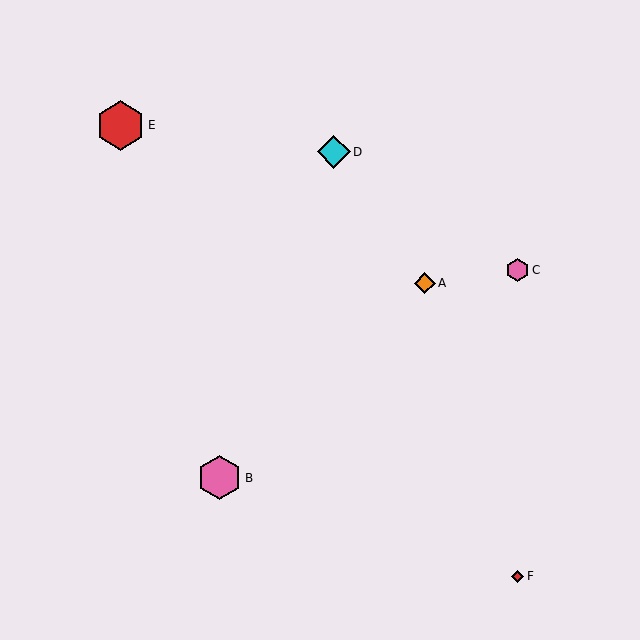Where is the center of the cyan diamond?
The center of the cyan diamond is at (334, 152).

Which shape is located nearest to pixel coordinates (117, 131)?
The red hexagon (labeled E) at (120, 126) is nearest to that location.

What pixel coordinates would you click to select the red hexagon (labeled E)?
Click at (120, 126) to select the red hexagon E.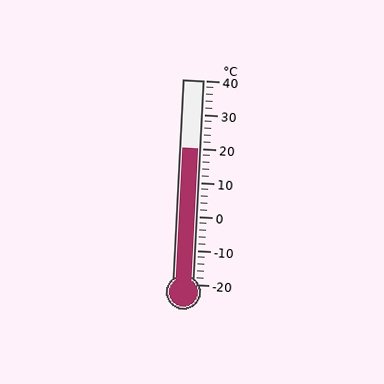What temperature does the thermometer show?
The thermometer shows approximately 20°C.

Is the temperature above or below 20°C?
The temperature is at 20°C.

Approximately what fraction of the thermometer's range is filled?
The thermometer is filled to approximately 65% of its range.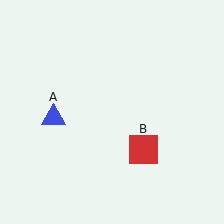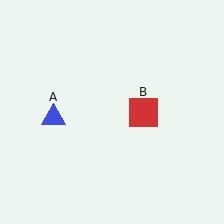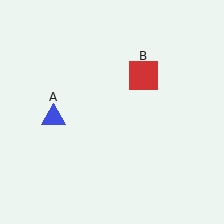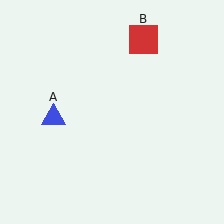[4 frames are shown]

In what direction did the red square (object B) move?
The red square (object B) moved up.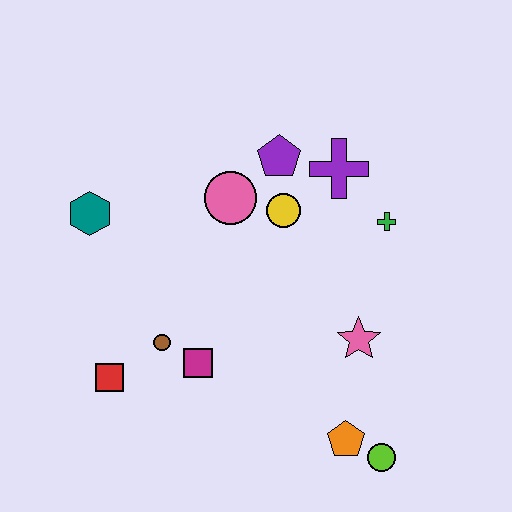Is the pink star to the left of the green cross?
Yes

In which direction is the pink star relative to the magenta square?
The pink star is to the right of the magenta square.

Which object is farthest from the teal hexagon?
The lime circle is farthest from the teal hexagon.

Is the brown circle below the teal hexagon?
Yes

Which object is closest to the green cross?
The purple cross is closest to the green cross.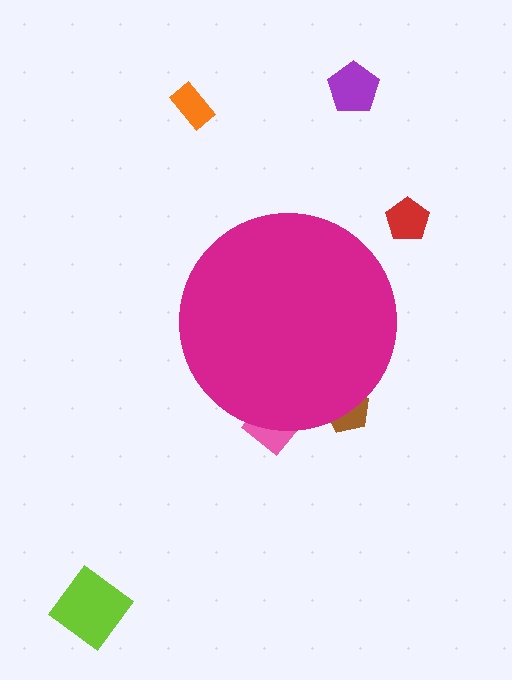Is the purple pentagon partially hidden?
No, the purple pentagon is fully visible.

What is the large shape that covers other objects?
A magenta circle.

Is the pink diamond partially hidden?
Yes, the pink diamond is partially hidden behind the magenta circle.